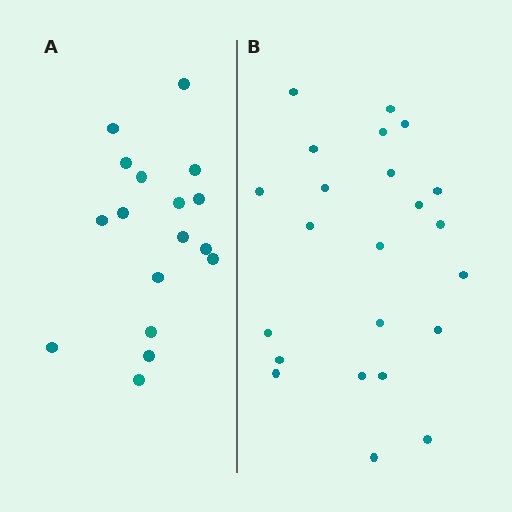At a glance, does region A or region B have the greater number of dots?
Region B (the right region) has more dots.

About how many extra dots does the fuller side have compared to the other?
Region B has about 6 more dots than region A.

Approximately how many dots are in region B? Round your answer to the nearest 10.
About 20 dots. (The exact count is 23, which rounds to 20.)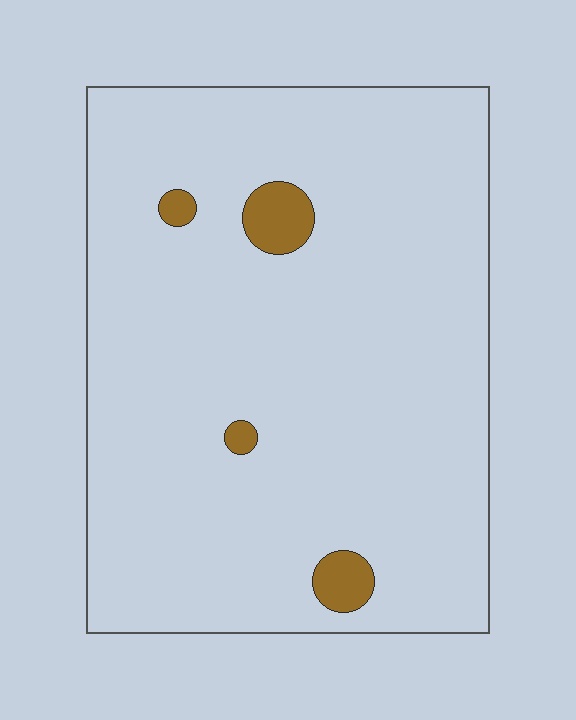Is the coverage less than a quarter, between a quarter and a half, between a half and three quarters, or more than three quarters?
Less than a quarter.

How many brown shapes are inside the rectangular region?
4.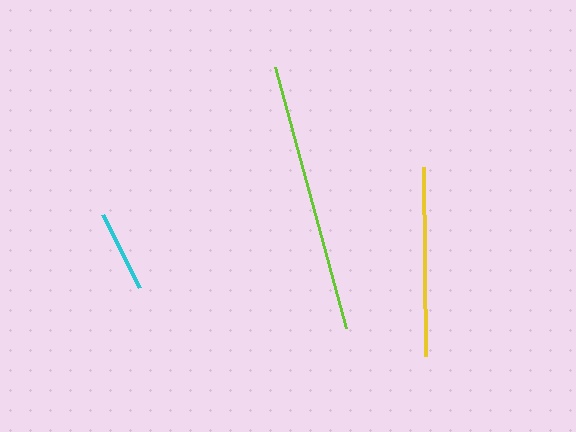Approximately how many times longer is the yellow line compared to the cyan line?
The yellow line is approximately 2.3 times the length of the cyan line.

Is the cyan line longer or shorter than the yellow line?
The yellow line is longer than the cyan line.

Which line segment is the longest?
The lime line is the longest at approximately 270 pixels.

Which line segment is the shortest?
The cyan line is the shortest at approximately 82 pixels.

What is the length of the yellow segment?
The yellow segment is approximately 189 pixels long.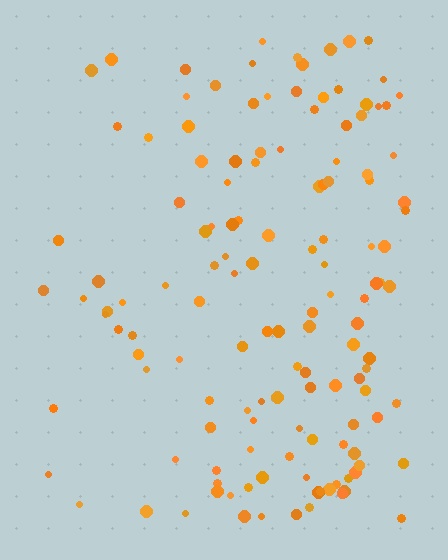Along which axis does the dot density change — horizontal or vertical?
Horizontal.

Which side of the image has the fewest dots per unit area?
The left.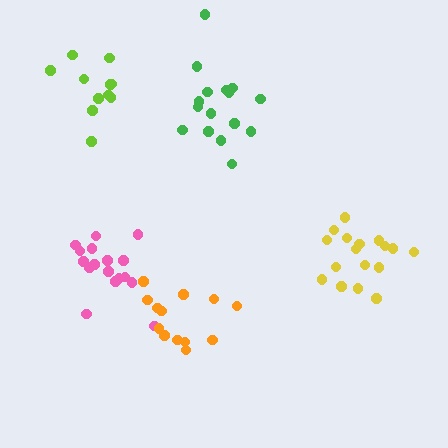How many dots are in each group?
Group 1: 16 dots, Group 2: 11 dots, Group 3: 17 dots, Group 4: 17 dots, Group 5: 13 dots (74 total).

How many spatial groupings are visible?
There are 5 spatial groupings.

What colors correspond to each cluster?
The clusters are colored: green, lime, yellow, pink, orange.